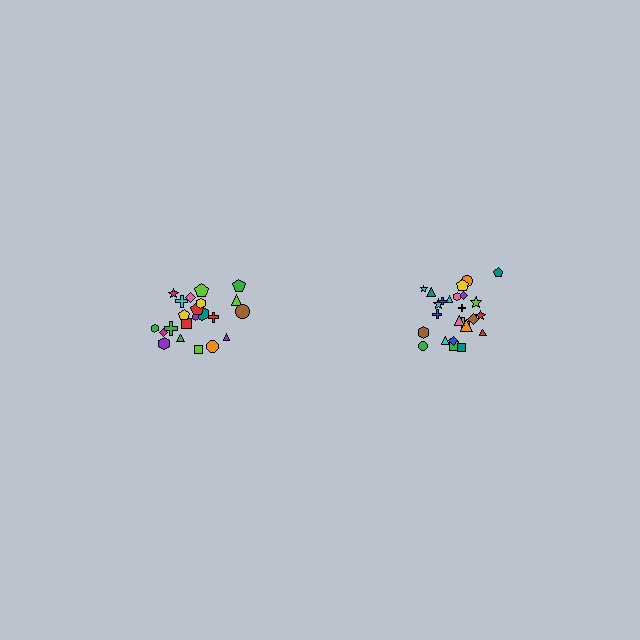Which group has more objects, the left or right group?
The right group.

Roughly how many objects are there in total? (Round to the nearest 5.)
Roughly 45 objects in total.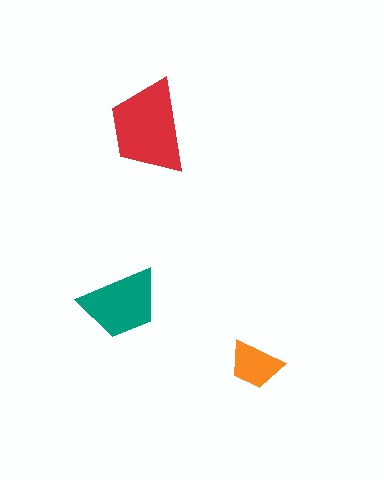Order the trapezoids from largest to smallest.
the red one, the teal one, the orange one.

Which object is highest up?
The red trapezoid is topmost.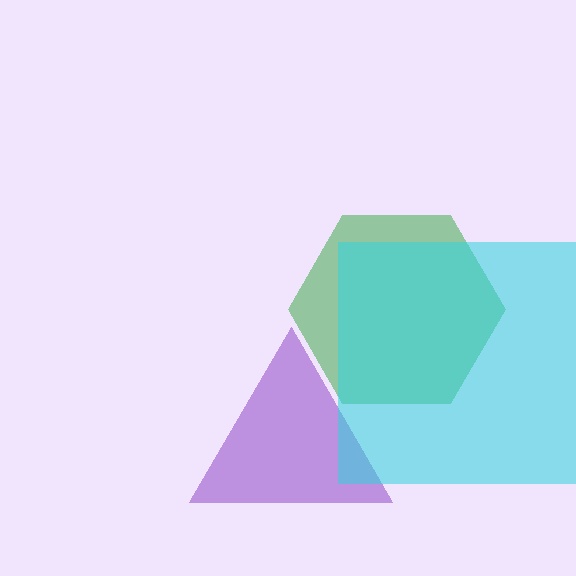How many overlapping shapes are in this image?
There are 3 overlapping shapes in the image.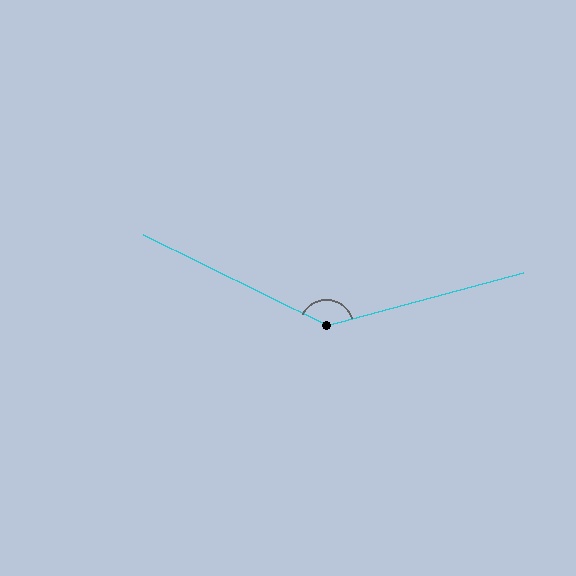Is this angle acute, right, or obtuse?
It is obtuse.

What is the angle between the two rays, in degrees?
Approximately 139 degrees.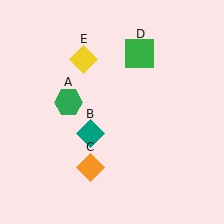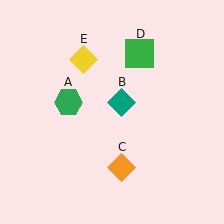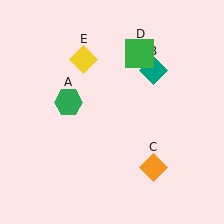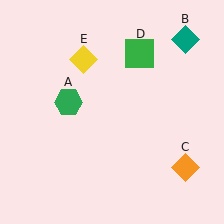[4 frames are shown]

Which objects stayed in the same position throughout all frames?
Green hexagon (object A) and green square (object D) and yellow diamond (object E) remained stationary.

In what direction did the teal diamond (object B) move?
The teal diamond (object B) moved up and to the right.